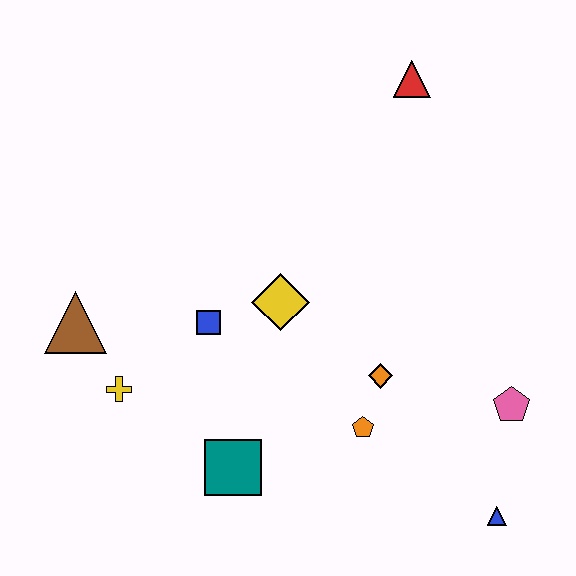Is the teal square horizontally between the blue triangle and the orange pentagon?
No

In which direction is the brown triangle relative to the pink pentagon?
The brown triangle is to the left of the pink pentagon.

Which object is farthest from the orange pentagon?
The red triangle is farthest from the orange pentagon.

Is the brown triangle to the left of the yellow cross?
Yes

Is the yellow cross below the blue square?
Yes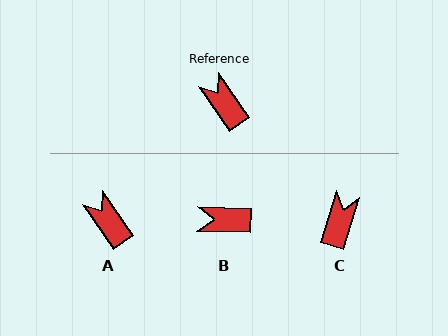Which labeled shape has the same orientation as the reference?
A.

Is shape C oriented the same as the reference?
No, it is off by about 52 degrees.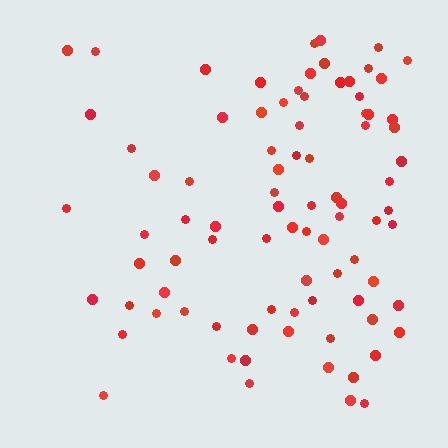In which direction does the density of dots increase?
From left to right, with the right side densest.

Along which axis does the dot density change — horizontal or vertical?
Horizontal.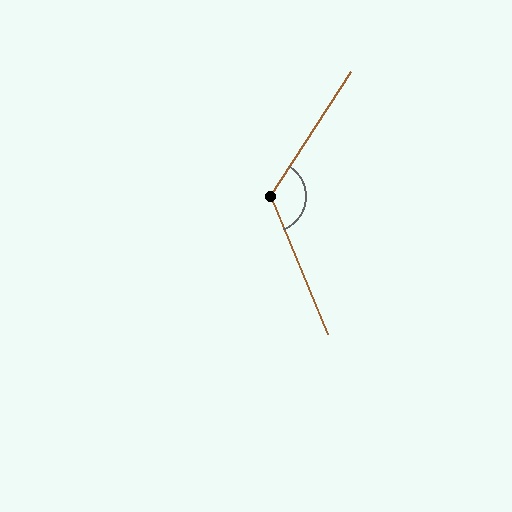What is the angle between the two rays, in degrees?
Approximately 125 degrees.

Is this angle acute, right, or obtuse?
It is obtuse.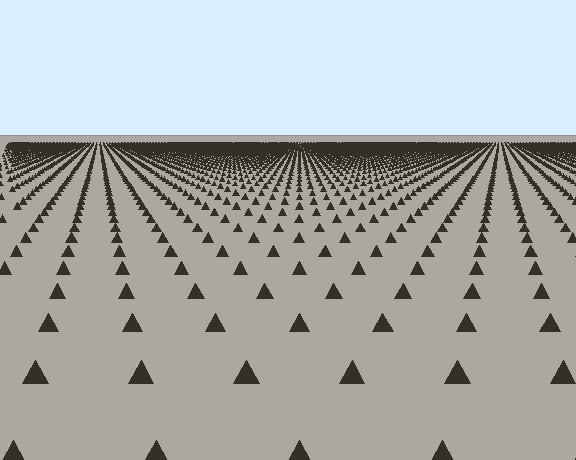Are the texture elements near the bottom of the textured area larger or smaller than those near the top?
Larger. Near the bottom, elements are closer to the viewer and appear at a bigger on-screen size.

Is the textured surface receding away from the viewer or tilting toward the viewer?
The surface is receding away from the viewer. Texture elements get smaller and denser toward the top.